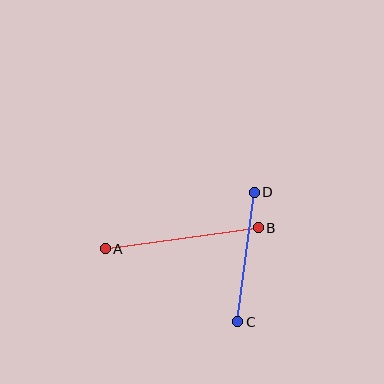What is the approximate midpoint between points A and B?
The midpoint is at approximately (182, 238) pixels.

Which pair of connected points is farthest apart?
Points A and B are farthest apart.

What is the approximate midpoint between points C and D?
The midpoint is at approximately (246, 257) pixels.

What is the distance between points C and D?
The distance is approximately 130 pixels.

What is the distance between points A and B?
The distance is approximately 154 pixels.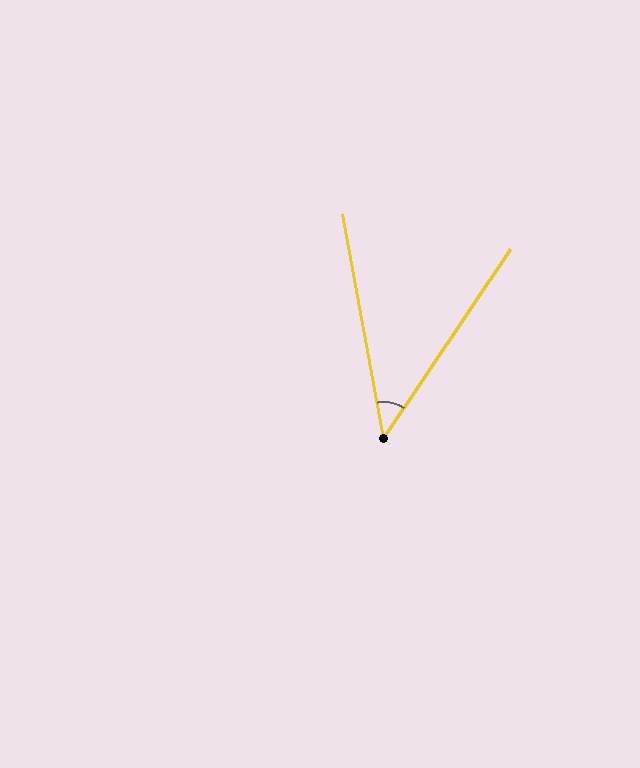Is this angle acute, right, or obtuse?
It is acute.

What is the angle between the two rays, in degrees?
Approximately 44 degrees.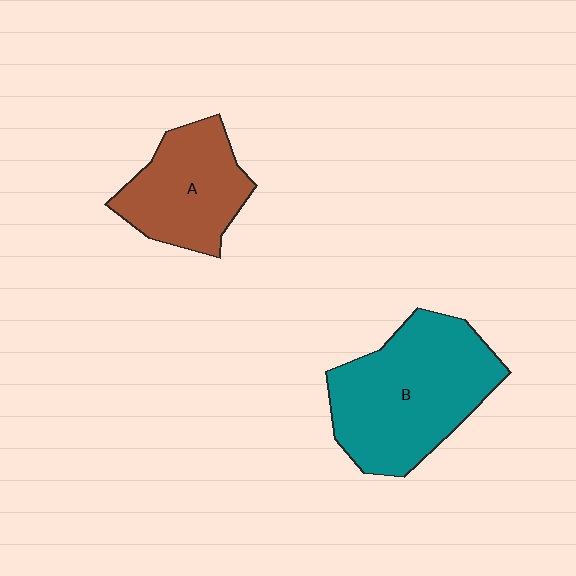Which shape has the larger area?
Shape B (teal).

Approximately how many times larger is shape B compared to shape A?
Approximately 1.6 times.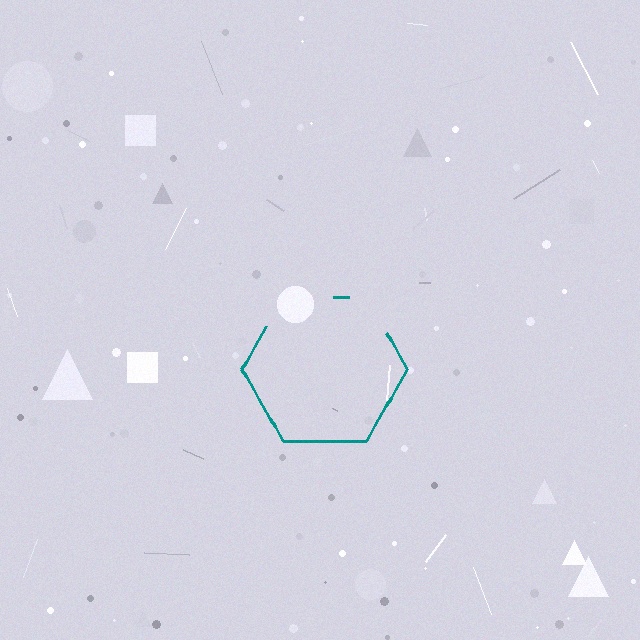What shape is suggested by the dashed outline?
The dashed outline suggests a hexagon.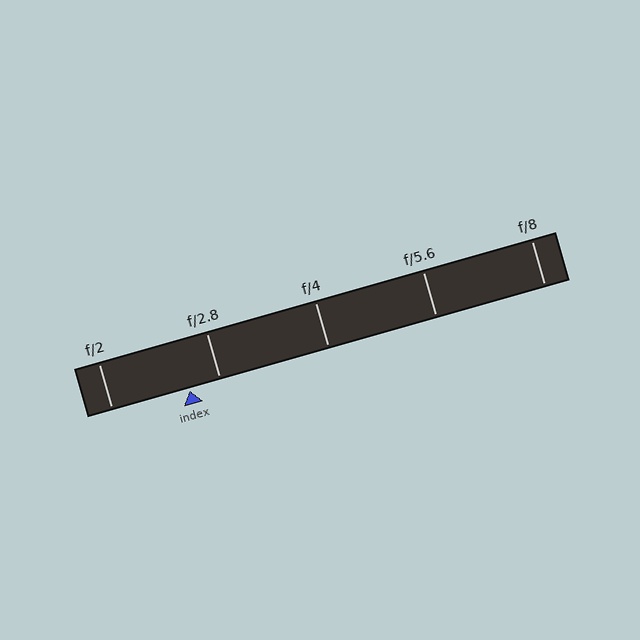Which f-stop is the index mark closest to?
The index mark is closest to f/2.8.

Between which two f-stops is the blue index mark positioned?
The index mark is between f/2 and f/2.8.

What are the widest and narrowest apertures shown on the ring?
The widest aperture shown is f/2 and the narrowest is f/8.